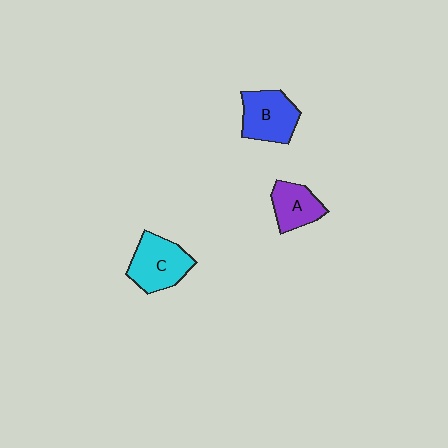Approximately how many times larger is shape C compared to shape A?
Approximately 1.4 times.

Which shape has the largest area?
Shape C (cyan).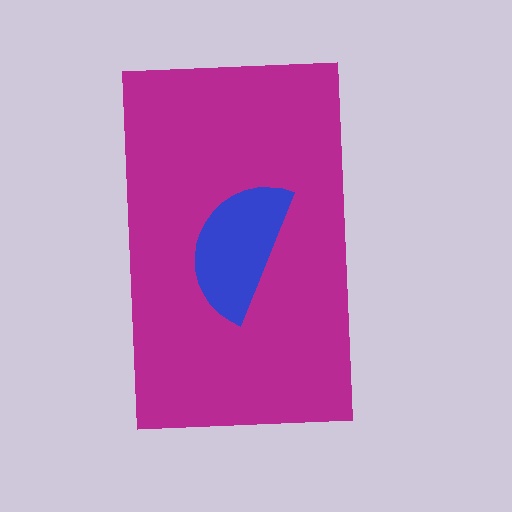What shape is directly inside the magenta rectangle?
The blue semicircle.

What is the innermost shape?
The blue semicircle.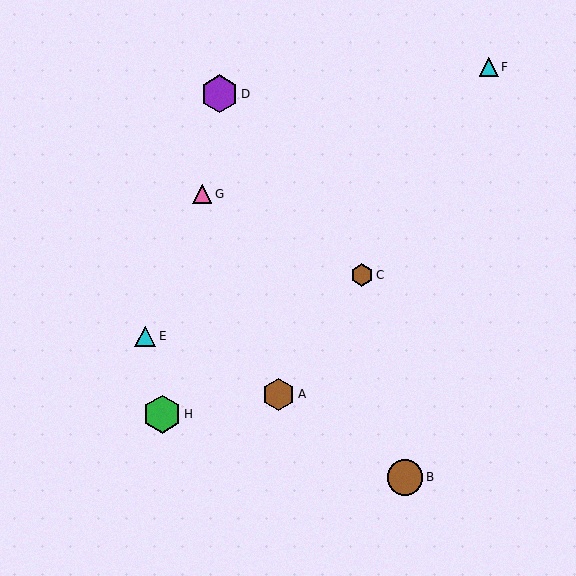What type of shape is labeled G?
Shape G is a pink triangle.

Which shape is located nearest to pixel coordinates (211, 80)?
The purple hexagon (labeled D) at (220, 94) is nearest to that location.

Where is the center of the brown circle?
The center of the brown circle is at (405, 477).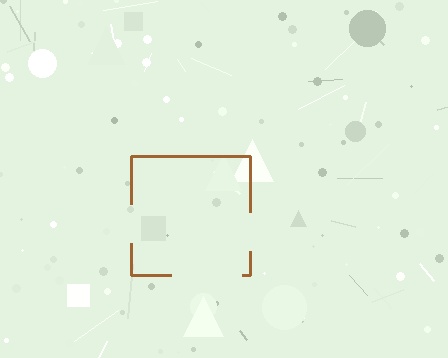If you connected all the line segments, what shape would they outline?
They would outline a square.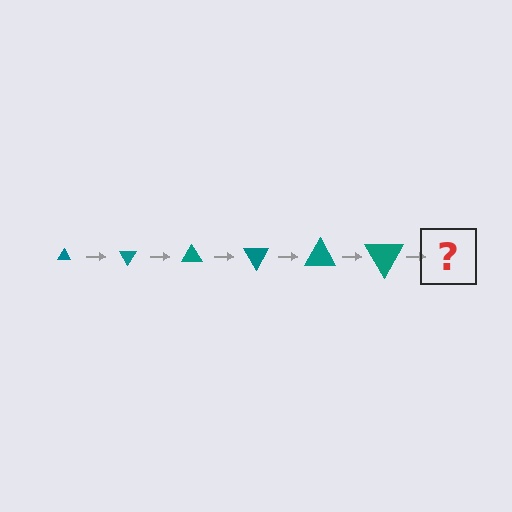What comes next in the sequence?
The next element should be a triangle, larger than the previous one and rotated 360 degrees from the start.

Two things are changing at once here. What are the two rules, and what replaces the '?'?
The two rules are that the triangle grows larger each step and it rotates 60 degrees each step. The '?' should be a triangle, larger than the previous one and rotated 360 degrees from the start.